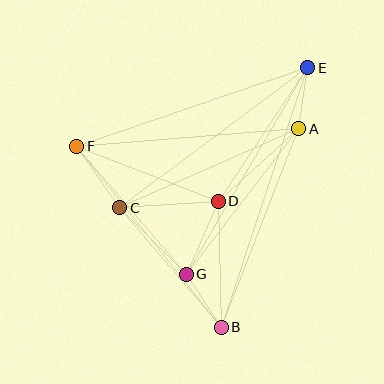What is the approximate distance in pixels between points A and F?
The distance between A and F is approximately 223 pixels.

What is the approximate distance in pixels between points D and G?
The distance between D and G is approximately 79 pixels.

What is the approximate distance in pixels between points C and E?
The distance between C and E is approximately 234 pixels.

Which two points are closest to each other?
Points A and E are closest to each other.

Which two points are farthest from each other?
Points B and E are farthest from each other.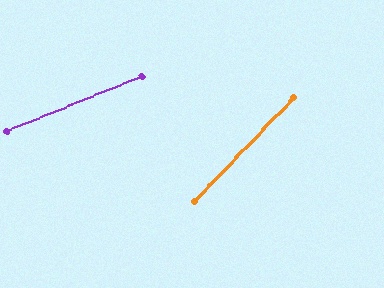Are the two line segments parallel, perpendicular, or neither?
Neither parallel nor perpendicular — they differ by about 24°.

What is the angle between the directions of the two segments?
Approximately 24 degrees.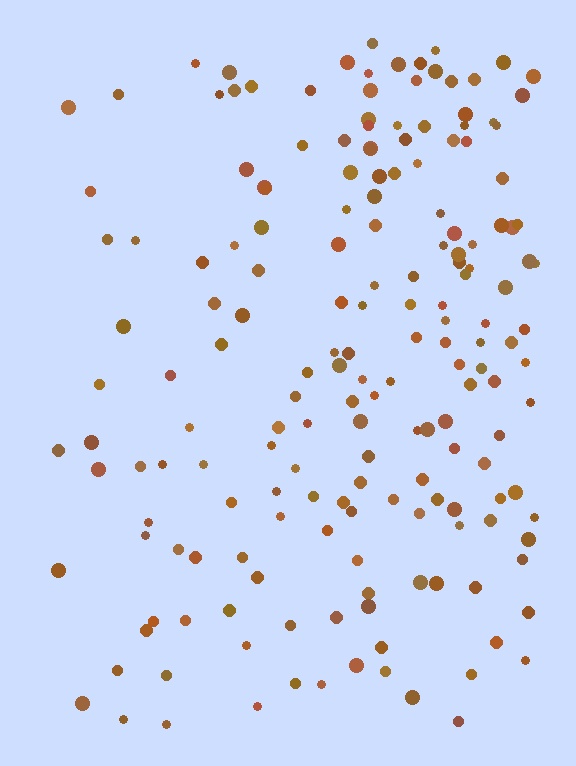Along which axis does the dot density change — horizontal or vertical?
Horizontal.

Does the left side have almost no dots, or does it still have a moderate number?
Still a moderate number, just noticeably fewer than the right.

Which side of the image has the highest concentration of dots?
The right.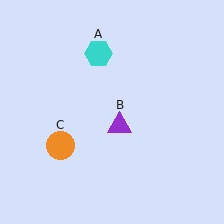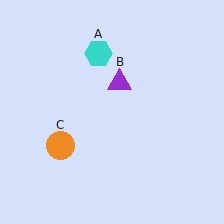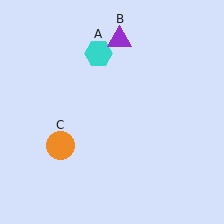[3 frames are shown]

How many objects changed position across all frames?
1 object changed position: purple triangle (object B).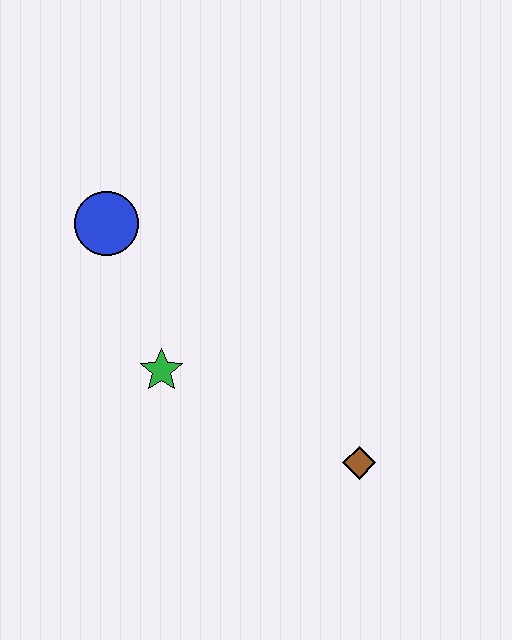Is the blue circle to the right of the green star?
No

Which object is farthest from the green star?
The brown diamond is farthest from the green star.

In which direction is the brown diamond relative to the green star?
The brown diamond is to the right of the green star.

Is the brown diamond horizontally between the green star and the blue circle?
No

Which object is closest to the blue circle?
The green star is closest to the blue circle.